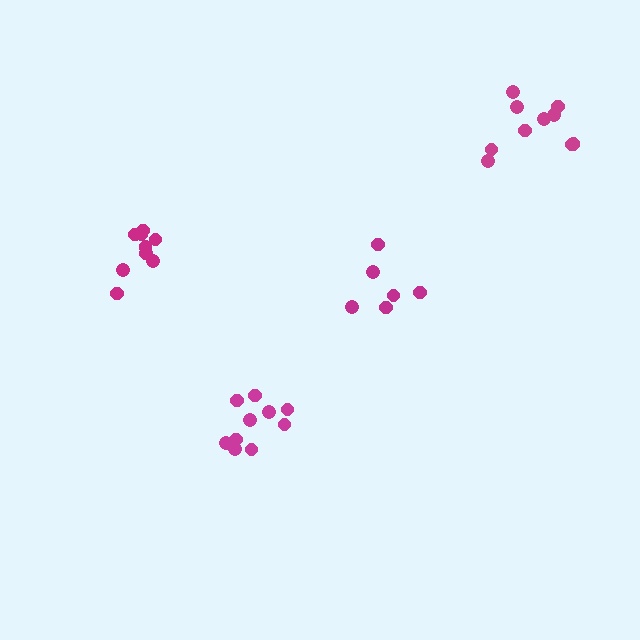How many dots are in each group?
Group 1: 10 dots, Group 2: 10 dots, Group 3: 9 dots, Group 4: 6 dots (35 total).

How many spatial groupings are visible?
There are 4 spatial groupings.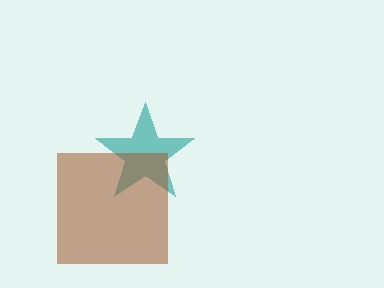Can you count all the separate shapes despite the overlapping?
Yes, there are 2 separate shapes.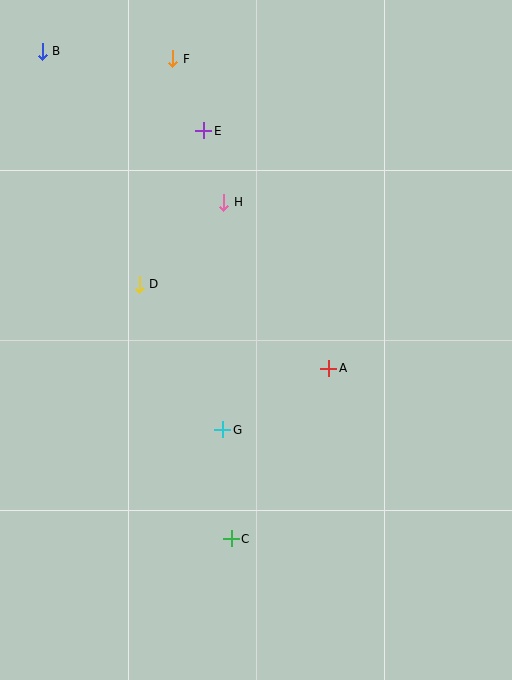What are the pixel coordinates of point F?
Point F is at (173, 59).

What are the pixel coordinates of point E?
Point E is at (203, 131).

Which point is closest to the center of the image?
Point A at (329, 368) is closest to the center.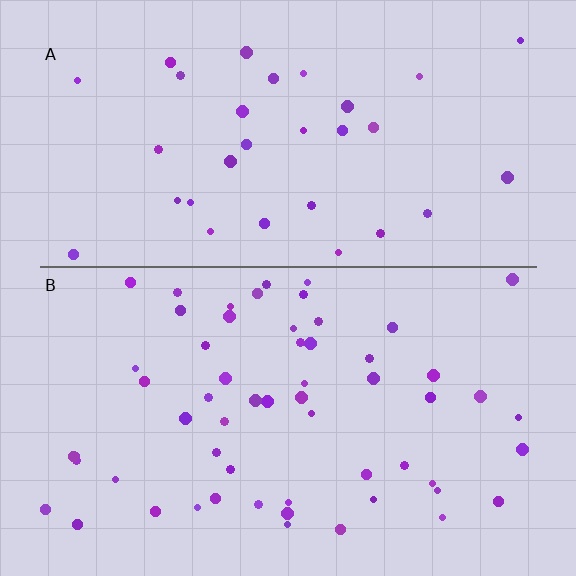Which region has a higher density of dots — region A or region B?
B (the bottom).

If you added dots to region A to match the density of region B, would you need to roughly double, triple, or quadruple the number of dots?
Approximately double.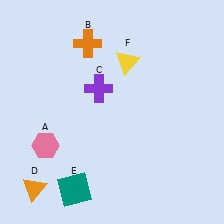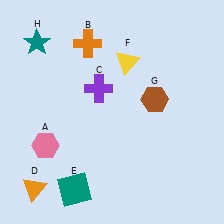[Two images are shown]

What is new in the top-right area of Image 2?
A brown hexagon (G) was added in the top-right area of Image 2.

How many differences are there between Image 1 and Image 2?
There are 2 differences between the two images.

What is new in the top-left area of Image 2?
A teal star (H) was added in the top-left area of Image 2.